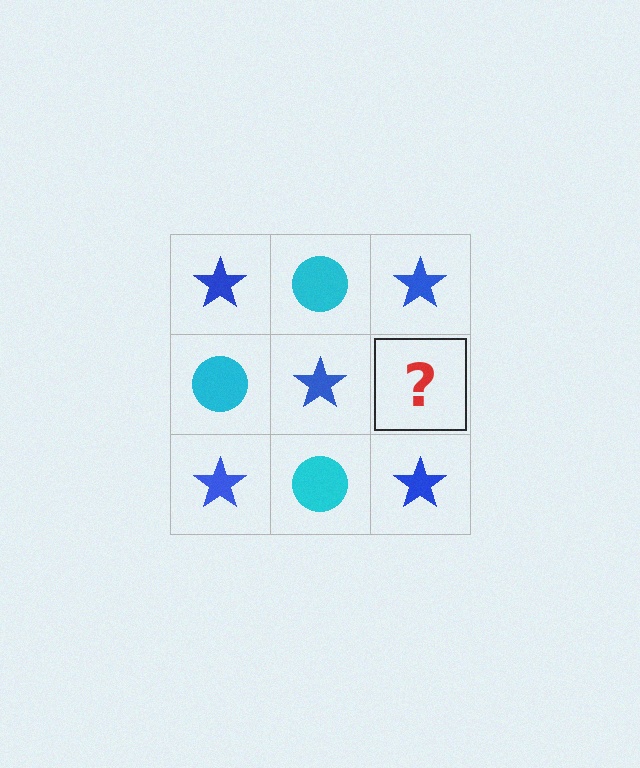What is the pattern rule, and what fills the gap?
The rule is that it alternates blue star and cyan circle in a checkerboard pattern. The gap should be filled with a cyan circle.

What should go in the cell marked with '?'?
The missing cell should contain a cyan circle.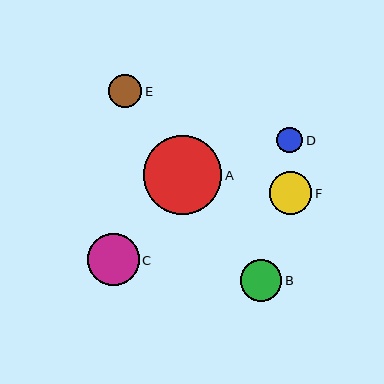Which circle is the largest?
Circle A is the largest with a size of approximately 78 pixels.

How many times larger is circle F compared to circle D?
Circle F is approximately 1.7 times the size of circle D.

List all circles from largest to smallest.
From largest to smallest: A, C, F, B, E, D.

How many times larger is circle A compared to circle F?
Circle A is approximately 1.9 times the size of circle F.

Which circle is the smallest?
Circle D is the smallest with a size of approximately 26 pixels.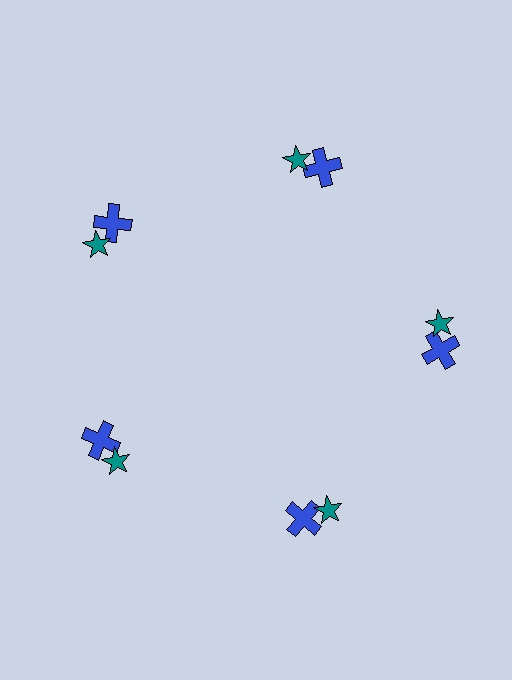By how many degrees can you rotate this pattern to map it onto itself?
The pattern maps onto itself every 72 degrees of rotation.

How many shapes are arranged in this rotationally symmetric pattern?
There are 10 shapes, arranged in 5 groups of 2.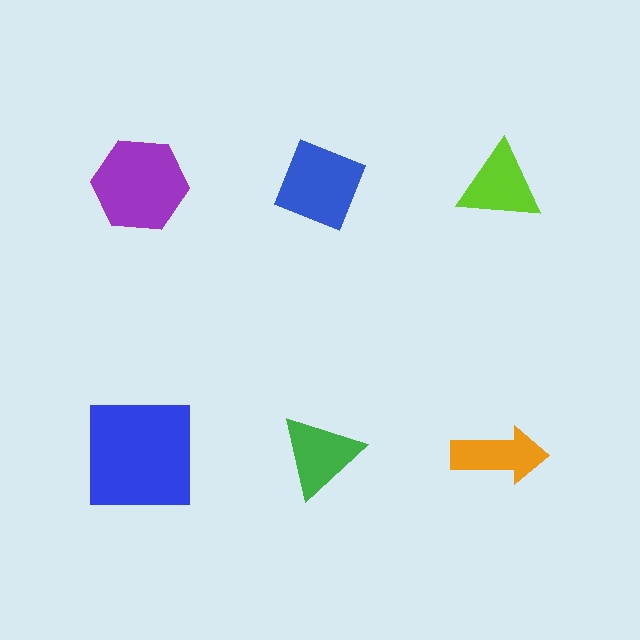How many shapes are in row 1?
3 shapes.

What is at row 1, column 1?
A purple hexagon.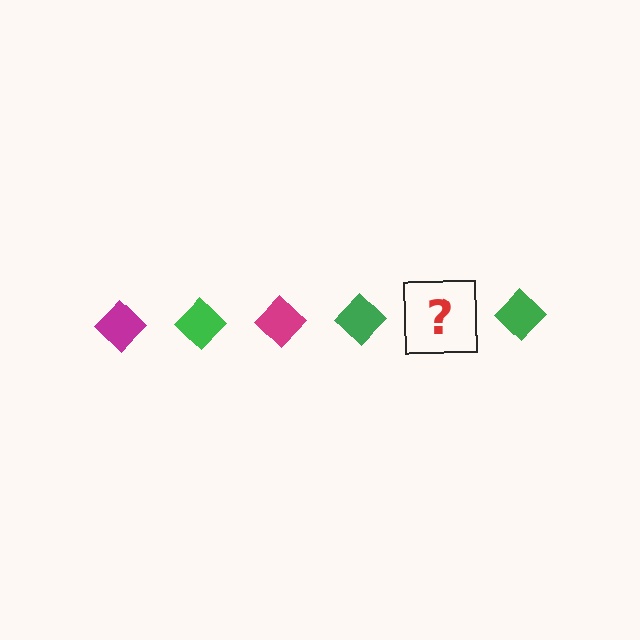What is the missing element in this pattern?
The missing element is a magenta diamond.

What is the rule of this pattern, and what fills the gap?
The rule is that the pattern cycles through magenta, green diamonds. The gap should be filled with a magenta diamond.